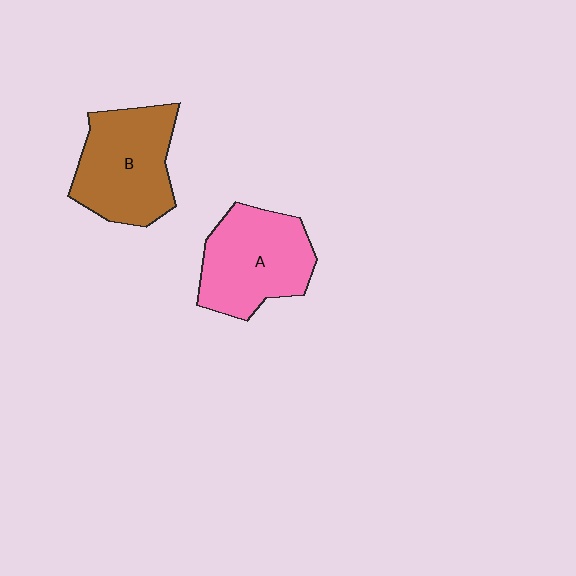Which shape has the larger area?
Shape B (brown).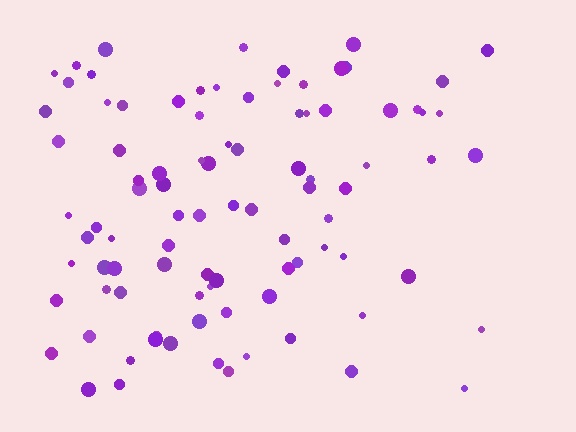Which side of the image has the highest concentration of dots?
The left.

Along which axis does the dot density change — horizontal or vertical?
Horizontal.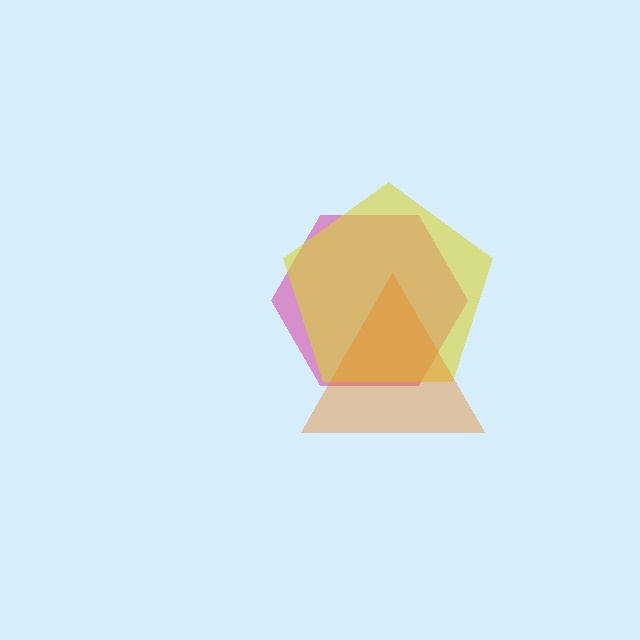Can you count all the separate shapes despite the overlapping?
Yes, there are 3 separate shapes.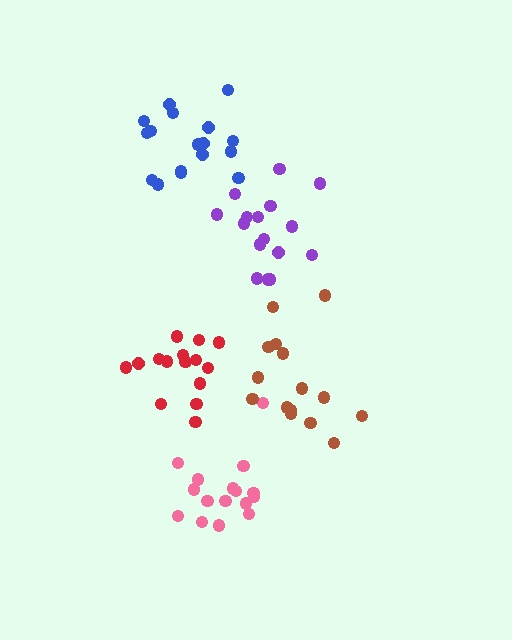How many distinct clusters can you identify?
There are 5 distinct clusters.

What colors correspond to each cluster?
The clusters are colored: pink, purple, blue, brown, red.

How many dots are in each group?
Group 1: 16 dots, Group 2: 16 dots, Group 3: 17 dots, Group 4: 15 dots, Group 5: 15 dots (79 total).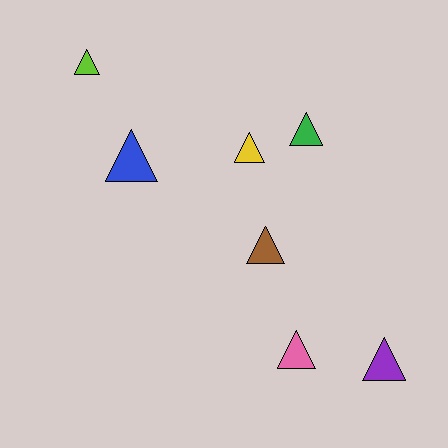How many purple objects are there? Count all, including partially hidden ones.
There is 1 purple object.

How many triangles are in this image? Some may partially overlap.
There are 7 triangles.